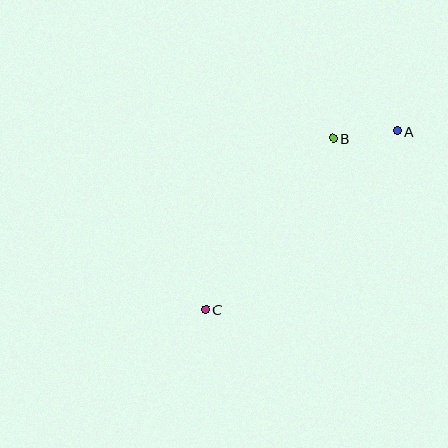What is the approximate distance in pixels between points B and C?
The distance between B and C is approximately 213 pixels.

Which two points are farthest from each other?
Points A and C are farthest from each other.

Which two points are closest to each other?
Points A and B are closest to each other.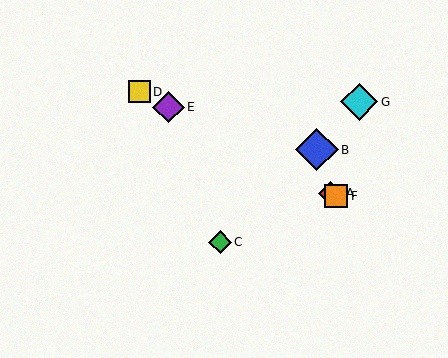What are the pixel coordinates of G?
Object G is at (359, 102).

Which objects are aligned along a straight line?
Objects A, D, E, F are aligned along a straight line.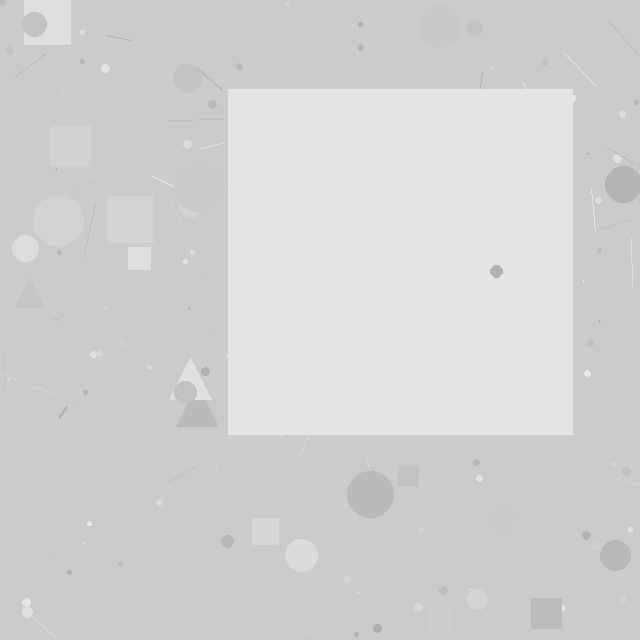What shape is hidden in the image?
A square is hidden in the image.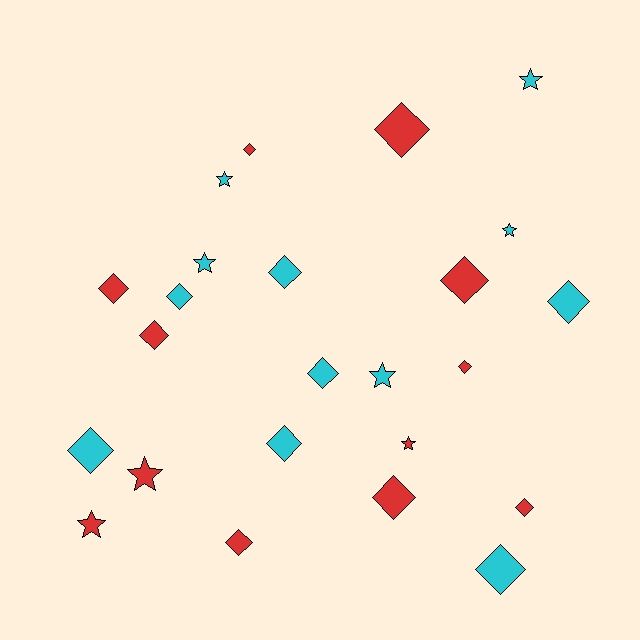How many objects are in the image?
There are 24 objects.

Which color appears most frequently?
Red, with 12 objects.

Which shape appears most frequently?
Diamond, with 16 objects.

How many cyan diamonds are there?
There are 7 cyan diamonds.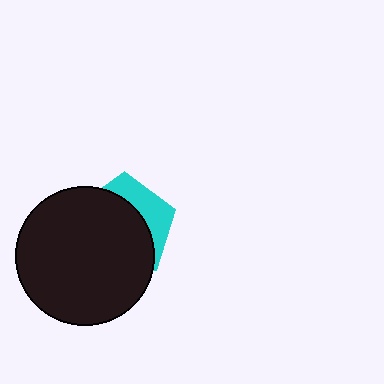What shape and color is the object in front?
The object in front is a black circle.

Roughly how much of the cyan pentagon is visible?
A small part of it is visible (roughly 30%).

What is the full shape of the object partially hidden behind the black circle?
The partially hidden object is a cyan pentagon.